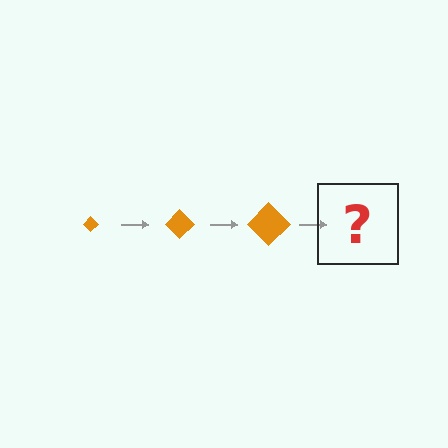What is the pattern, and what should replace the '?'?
The pattern is that the diamond gets progressively larger each step. The '?' should be an orange diamond, larger than the previous one.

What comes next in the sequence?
The next element should be an orange diamond, larger than the previous one.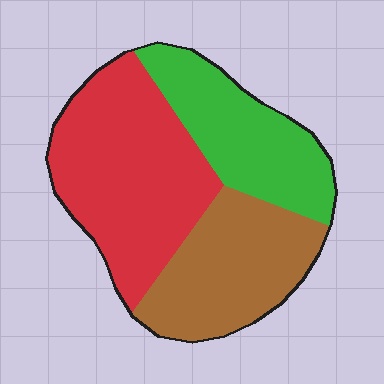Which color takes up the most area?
Red, at roughly 45%.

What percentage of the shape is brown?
Brown covers roughly 30% of the shape.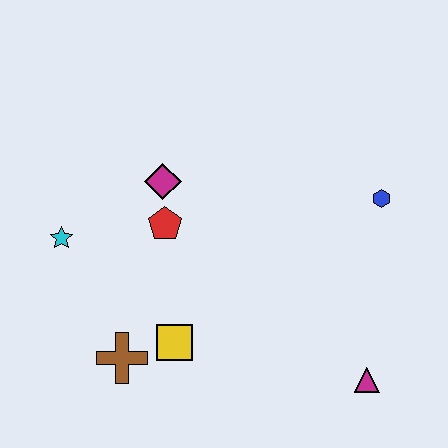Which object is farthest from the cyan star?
The magenta triangle is farthest from the cyan star.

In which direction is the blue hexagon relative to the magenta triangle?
The blue hexagon is above the magenta triangle.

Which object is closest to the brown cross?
The yellow square is closest to the brown cross.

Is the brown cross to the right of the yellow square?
No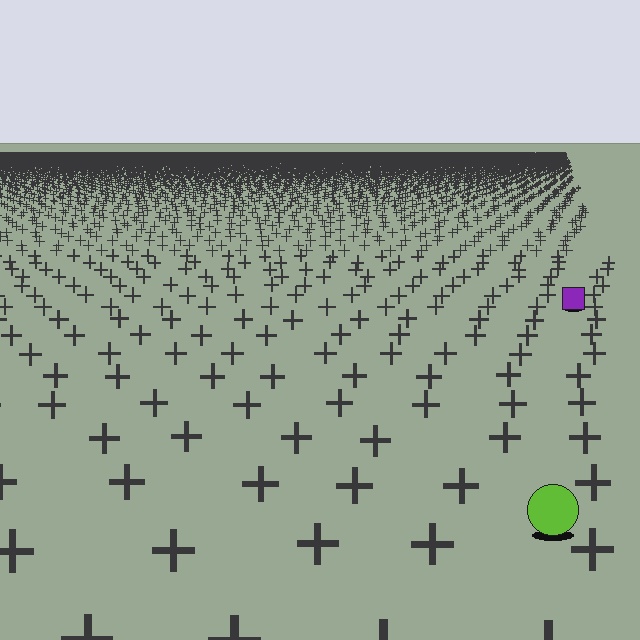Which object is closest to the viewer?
The lime circle is closest. The texture marks near it are larger and more spread out.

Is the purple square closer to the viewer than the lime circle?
No. The lime circle is closer — you can tell from the texture gradient: the ground texture is coarser near it.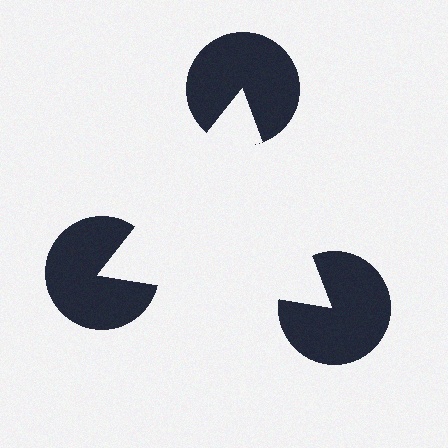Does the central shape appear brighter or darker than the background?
It typically appears slightly brighter than the background, even though no actual brightness change is drawn.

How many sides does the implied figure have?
3 sides.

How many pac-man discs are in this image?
There are 3 — one at each vertex of the illusory triangle.